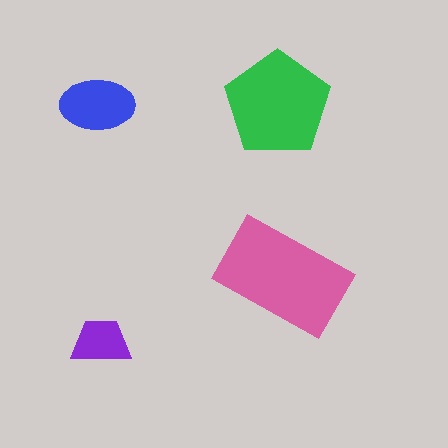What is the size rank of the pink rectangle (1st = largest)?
1st.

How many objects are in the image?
There are 4 objects in the image.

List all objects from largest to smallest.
The pink rectangle, the green pentagon, the blue ellipse, the purple trapezoid.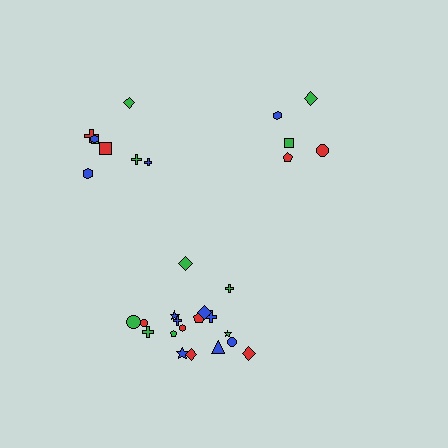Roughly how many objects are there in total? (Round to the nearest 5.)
Roughly 30 objects in total.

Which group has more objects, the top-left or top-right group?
The top-left group.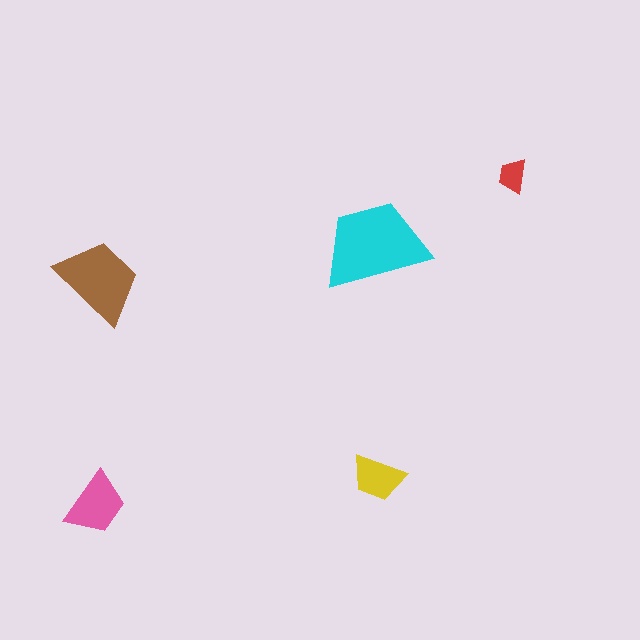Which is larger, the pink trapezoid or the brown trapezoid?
The brown one.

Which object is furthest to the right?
The red trapezoid is rightmost.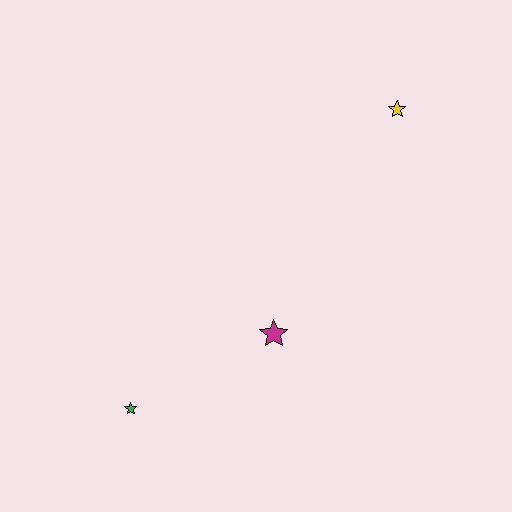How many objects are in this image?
There are 3 objects.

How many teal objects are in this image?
There are no teal objects.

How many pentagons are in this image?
There are no pentagons.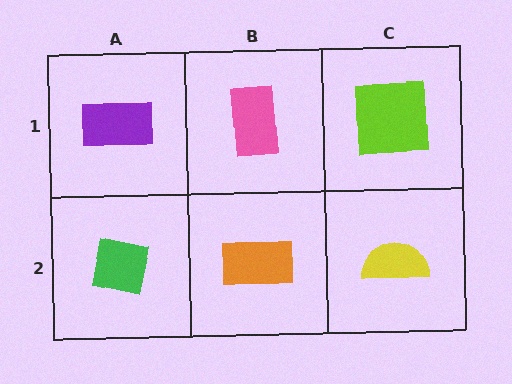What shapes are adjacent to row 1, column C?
A yellow semicircle (row 2, column C), a pink rectangle (row 1, column B).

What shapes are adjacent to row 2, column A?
A purple rectangle (row 1, column A), an orange rectangle (row 2, column B).